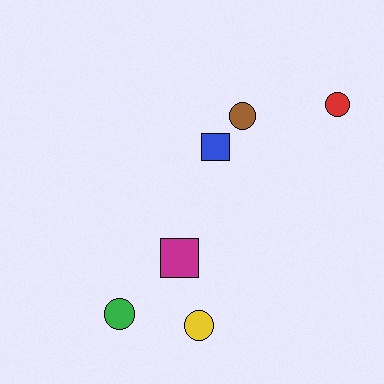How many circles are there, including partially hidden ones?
There are 4 circles.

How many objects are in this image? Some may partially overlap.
There are 6 objects.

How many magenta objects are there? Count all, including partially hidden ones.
There is 1 magenta object.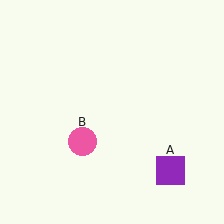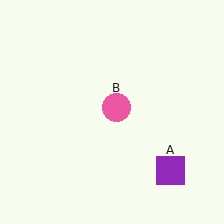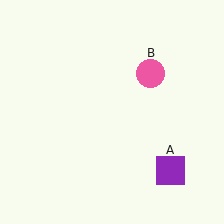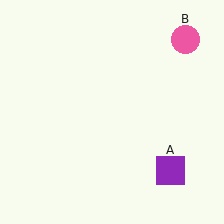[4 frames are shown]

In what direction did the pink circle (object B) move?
The pink circle (object B) moved up and to the right.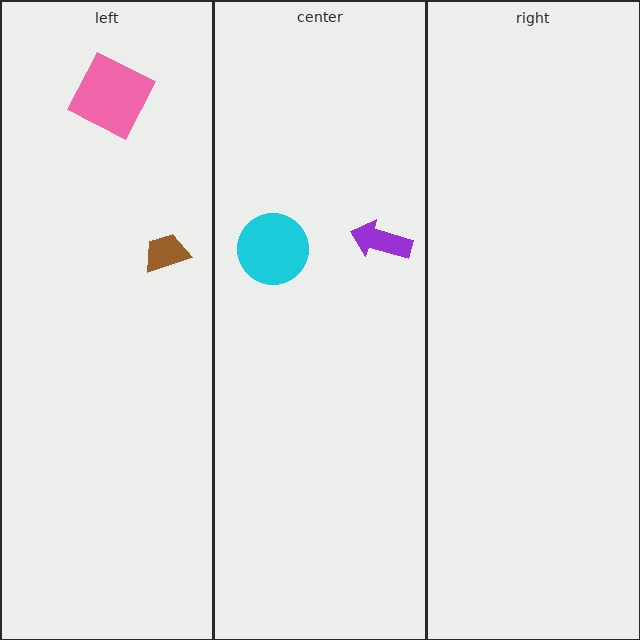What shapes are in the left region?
The brown trapezoid, the pink square.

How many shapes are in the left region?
2.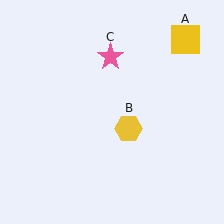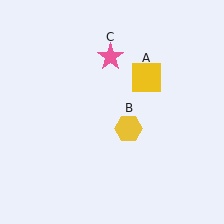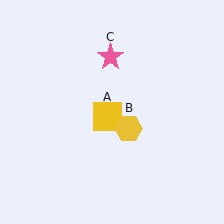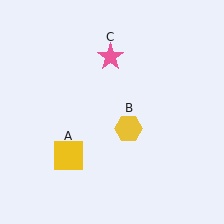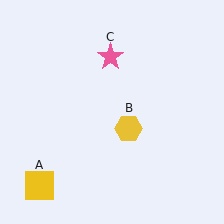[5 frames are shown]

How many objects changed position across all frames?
1 object changed position: yellow square (object A).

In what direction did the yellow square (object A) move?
The yellow square (object A) moved down and to the left.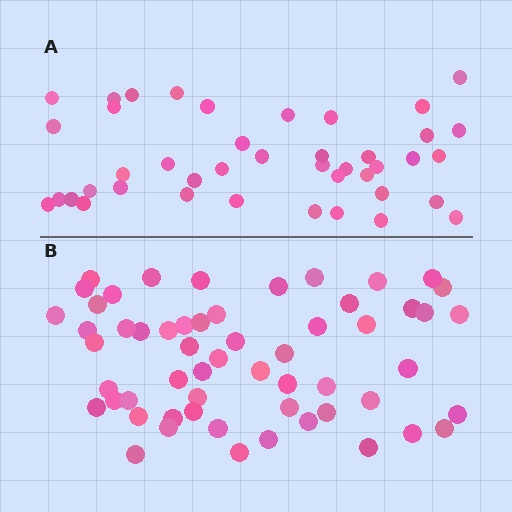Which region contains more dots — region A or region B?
Region B (the bottom region) has more dots.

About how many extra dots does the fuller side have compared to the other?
Region B has approximately 15 more dots than region A.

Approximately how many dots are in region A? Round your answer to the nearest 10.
About 40 dots. (The exact count is 42, which rounds to 40.)